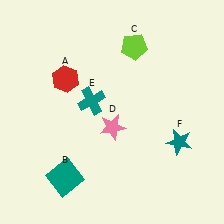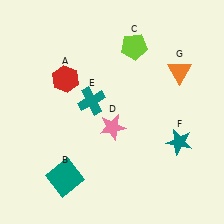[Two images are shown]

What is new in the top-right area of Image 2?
An orange triangle (G) was added in the top-right area of Image 2.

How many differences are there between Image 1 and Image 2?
There is 1 difference between the two images.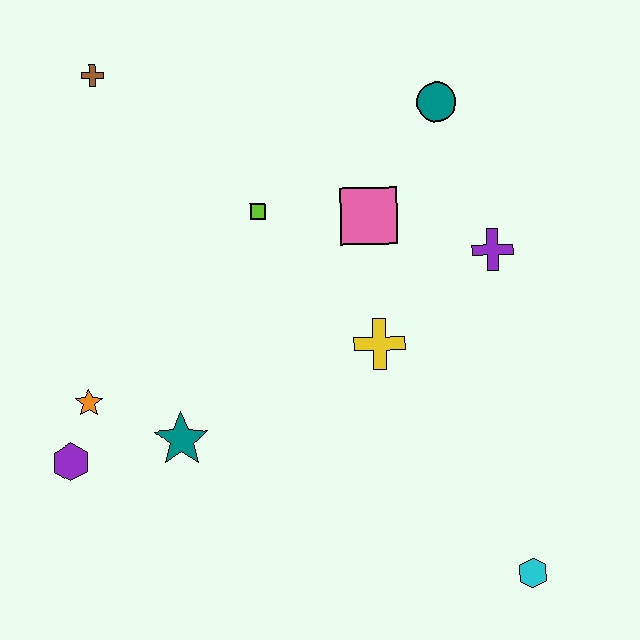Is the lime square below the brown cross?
Yes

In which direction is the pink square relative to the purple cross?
The pink square is to the left of the purple cross.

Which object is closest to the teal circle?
The pink square is closest to the teal circle.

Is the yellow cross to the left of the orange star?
No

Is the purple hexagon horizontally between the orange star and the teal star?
No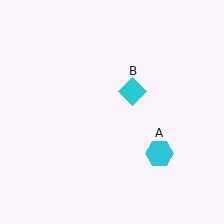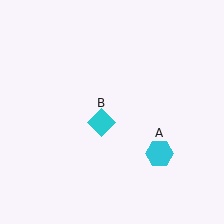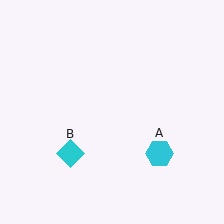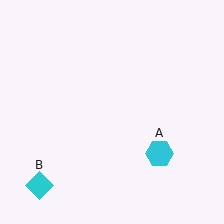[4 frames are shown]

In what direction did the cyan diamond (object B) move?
The cyan diamond (object B) moved down and to the left.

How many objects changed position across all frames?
1 object changed position: cyan diamond (object B).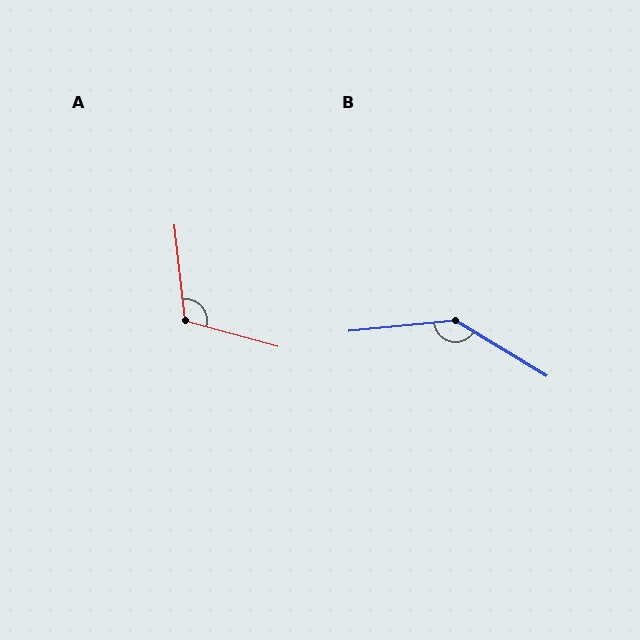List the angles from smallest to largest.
A (112°), B (143°).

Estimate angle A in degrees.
Approximately 112 degrees.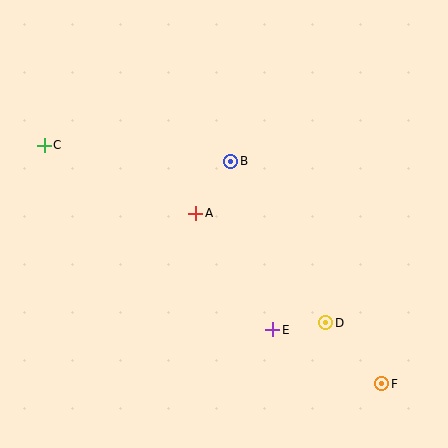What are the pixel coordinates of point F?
Point F is at (382, 384).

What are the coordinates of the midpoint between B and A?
The midpoint between B and A is at (213, 187).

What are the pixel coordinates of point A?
Point A is at (196, 213).